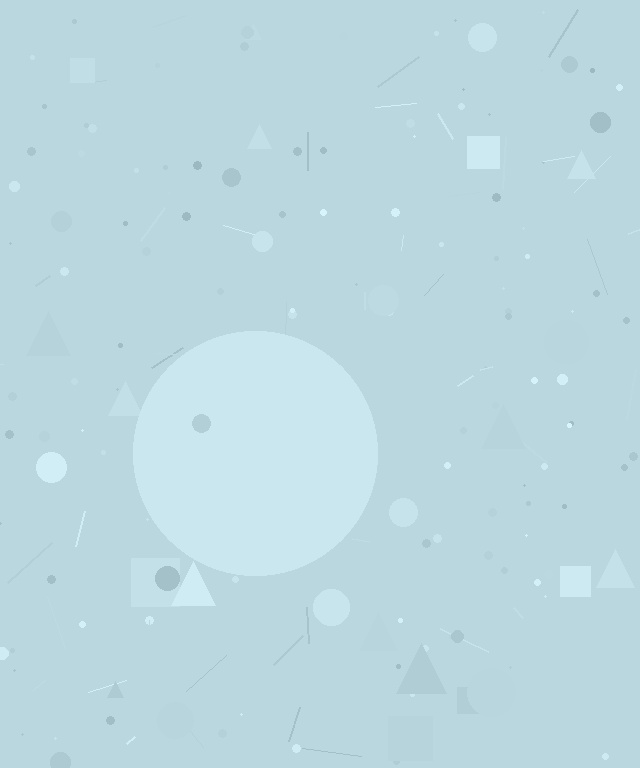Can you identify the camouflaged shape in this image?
The camouflaged shape is a circle.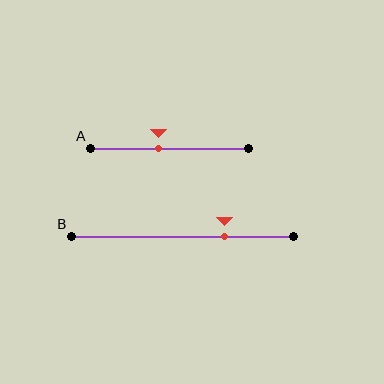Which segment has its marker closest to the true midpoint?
Segment A has its marker closest to the true midpoint.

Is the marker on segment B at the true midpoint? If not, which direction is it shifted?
No, the marker on segment B is shifted to the right by about 19% of the segment length.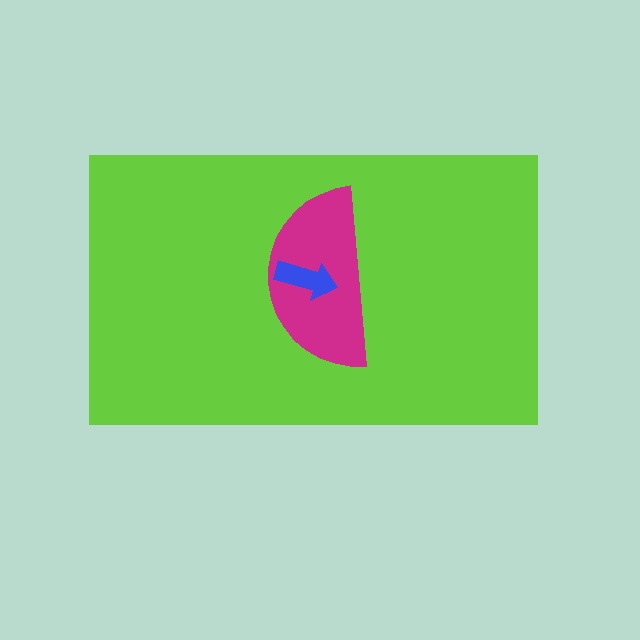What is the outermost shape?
The lime rectangle.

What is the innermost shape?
The blue arrow.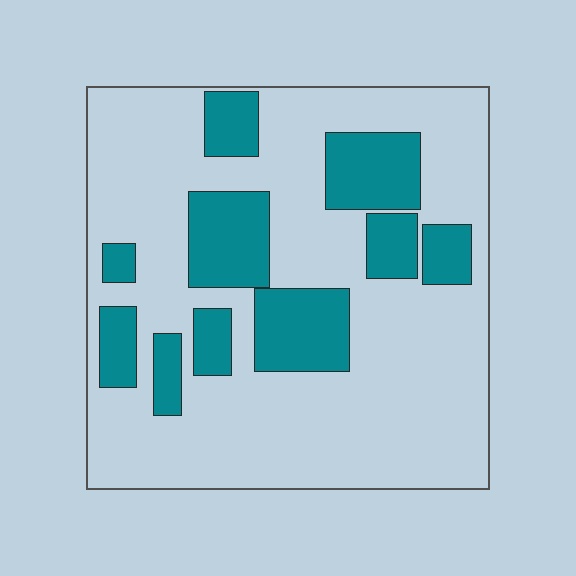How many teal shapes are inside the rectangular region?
10.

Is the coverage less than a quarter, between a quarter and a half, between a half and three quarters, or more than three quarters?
Between a quarter and a half.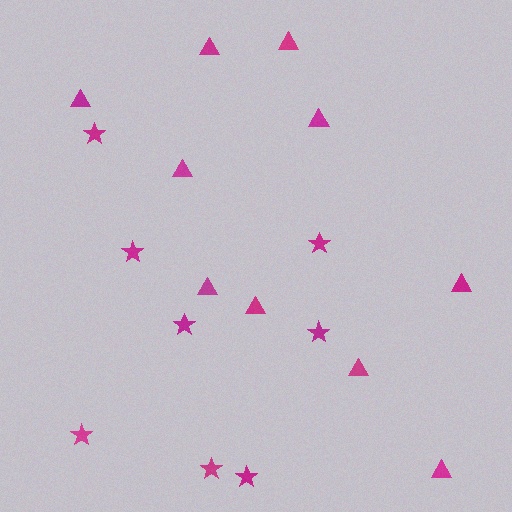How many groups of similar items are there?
There are 2 groups: one group of triangles (10) and one group of stars (8).